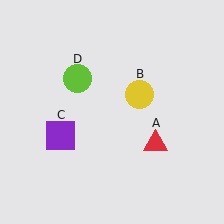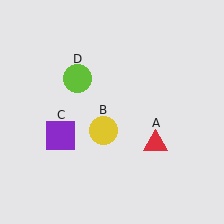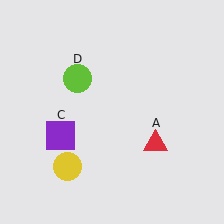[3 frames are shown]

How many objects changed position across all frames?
1 object changed position: yellow circle (object B).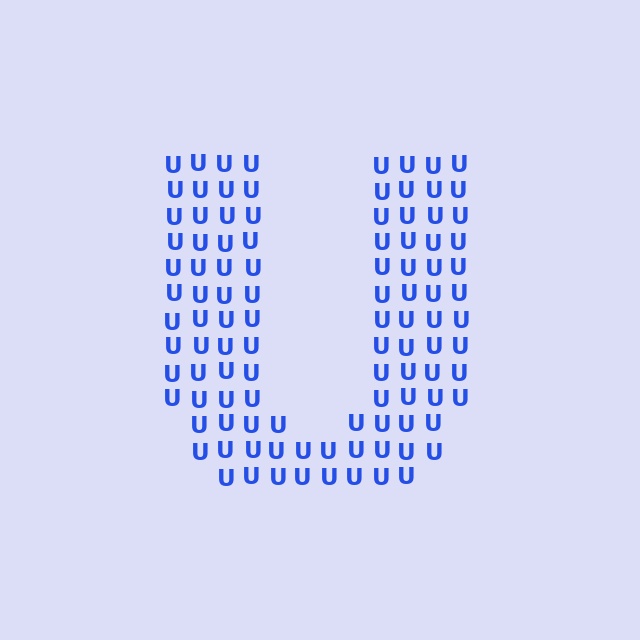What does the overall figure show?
The overall figure shows the letter U.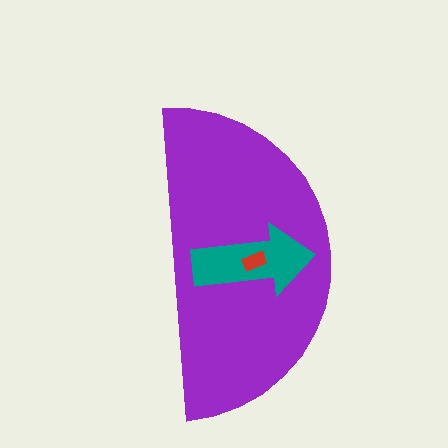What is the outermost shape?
The purple semicircle.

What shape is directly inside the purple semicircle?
The teal arrow.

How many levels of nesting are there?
3.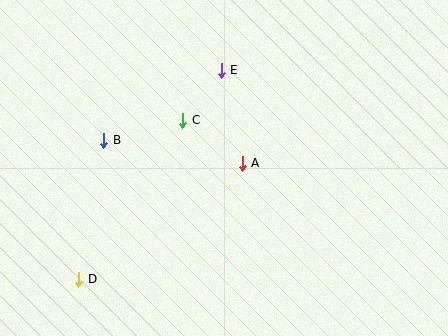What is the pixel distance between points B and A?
The distance between B and A is 141 pixels.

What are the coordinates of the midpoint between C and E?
The midpoint between C and E is at (202, 95).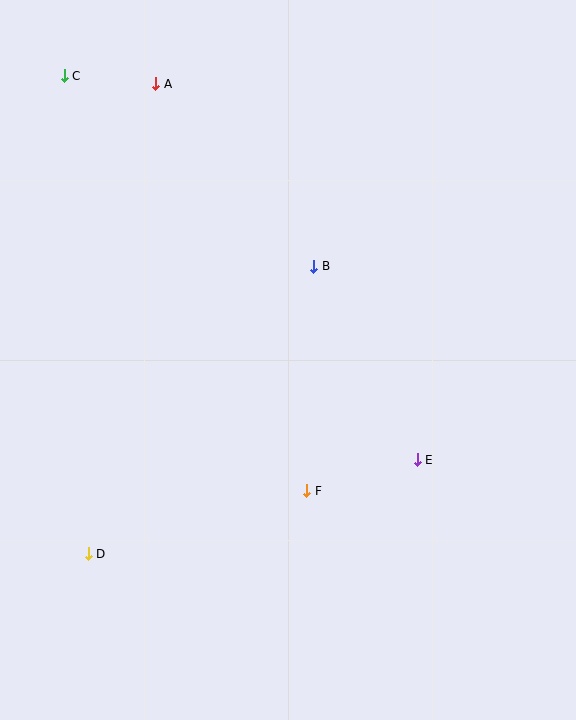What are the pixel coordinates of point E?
Point E is at (417, 460).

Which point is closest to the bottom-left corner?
Point D is closest to the bottom-left corner.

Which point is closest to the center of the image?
Point B at (314, 266) is closest to the center.